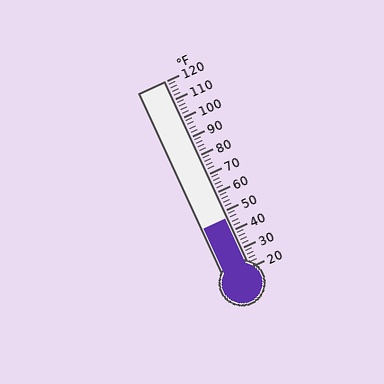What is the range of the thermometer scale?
The thermometer scale ranges from 20°F to 120°F.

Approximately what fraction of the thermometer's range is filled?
The thermometer is filled to approximately 25% of its range.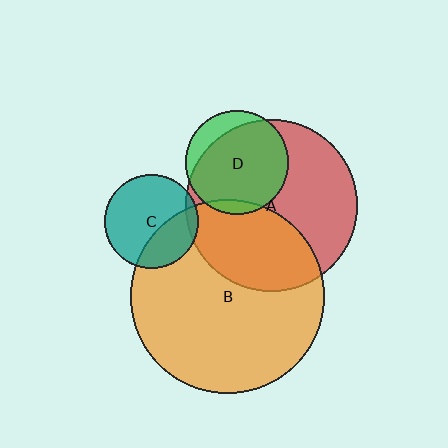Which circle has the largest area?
Circle B (orange).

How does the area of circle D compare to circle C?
Approximately 1.2 times.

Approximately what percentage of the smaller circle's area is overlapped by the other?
Approximately 5%.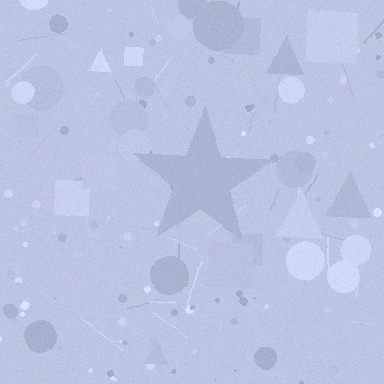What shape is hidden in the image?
A star is hidden in the image.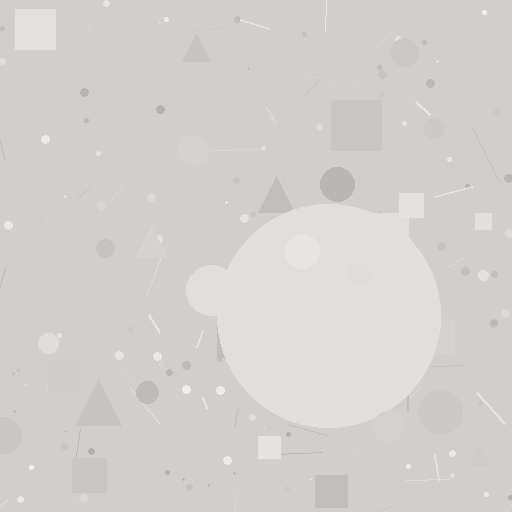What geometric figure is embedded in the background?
A circle is embedded in the background.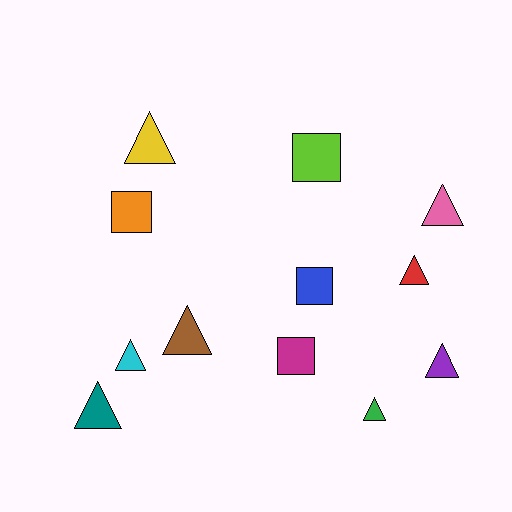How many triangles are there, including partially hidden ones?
There are 8 triangles.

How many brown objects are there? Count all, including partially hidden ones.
There is 1 brown object.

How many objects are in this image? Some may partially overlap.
There are 12 objects.